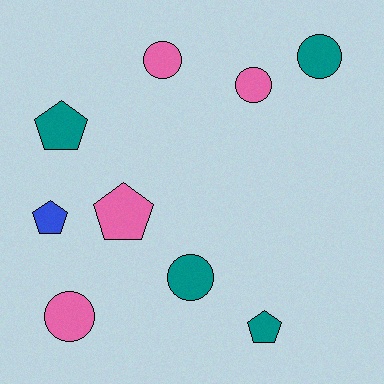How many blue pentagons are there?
There is 1 blue pentagon.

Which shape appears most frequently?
Circle, with 5 objects.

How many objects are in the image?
There are 9 objects.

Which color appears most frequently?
Pink, with 4 objects.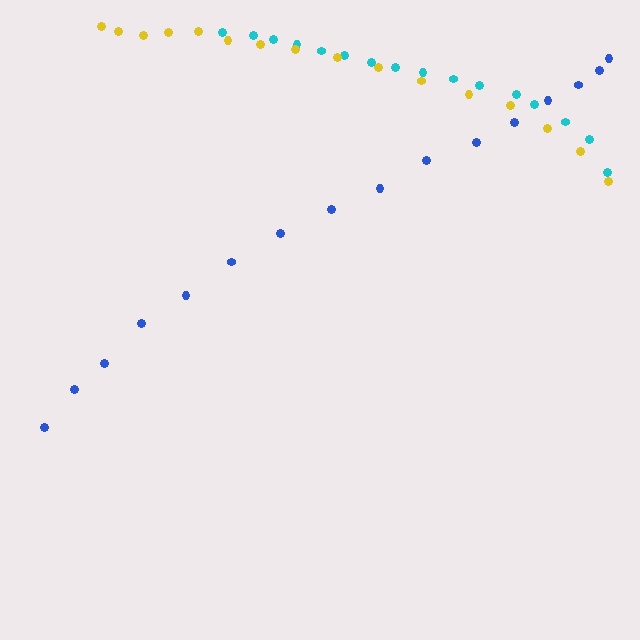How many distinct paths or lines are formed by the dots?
There are 3 distinct paths.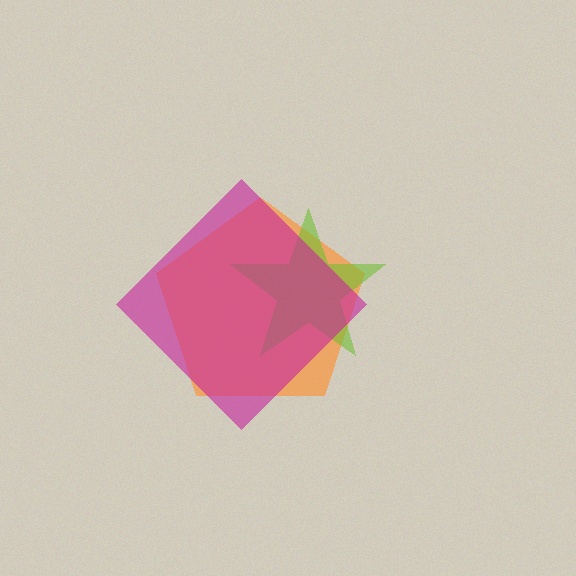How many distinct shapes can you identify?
There are 3 distinct shapes: an orange pentagon, a lime star, a magenta diamond.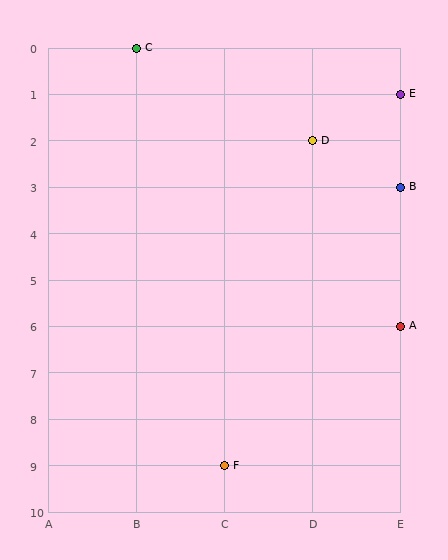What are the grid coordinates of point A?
Point A is at grid coordinates (E, 6).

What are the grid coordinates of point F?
Point F is at grid coordinates (C, 9).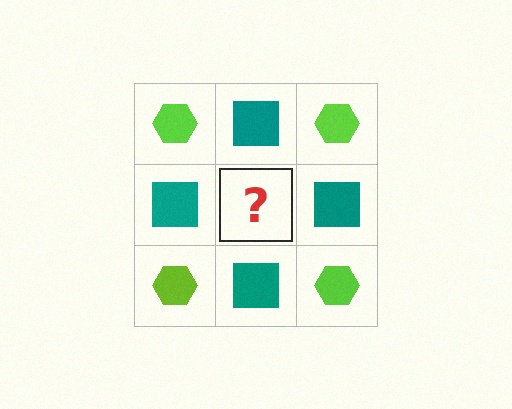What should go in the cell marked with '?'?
The missing cell should contain a lime hexagon.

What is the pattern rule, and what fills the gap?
The rule is that it alternates lime hexagon and teal square in a checkerboard pattern. The gap should be filled with a lime hexagon.